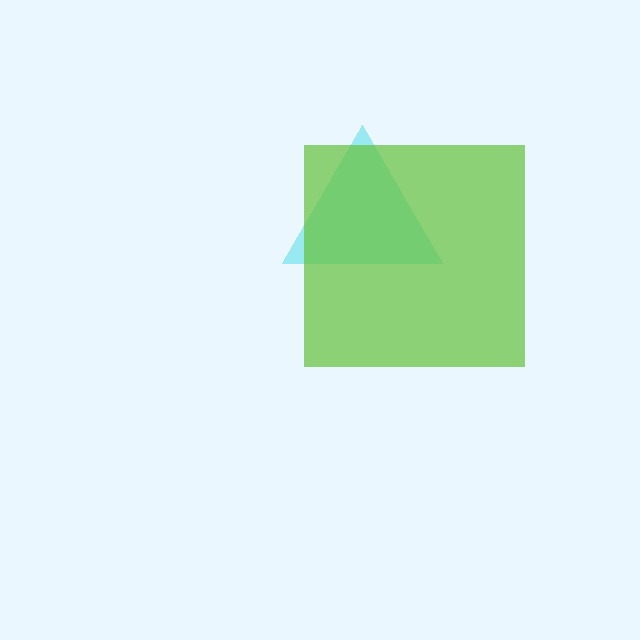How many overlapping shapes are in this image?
There are 2 overlapping shapes in the image.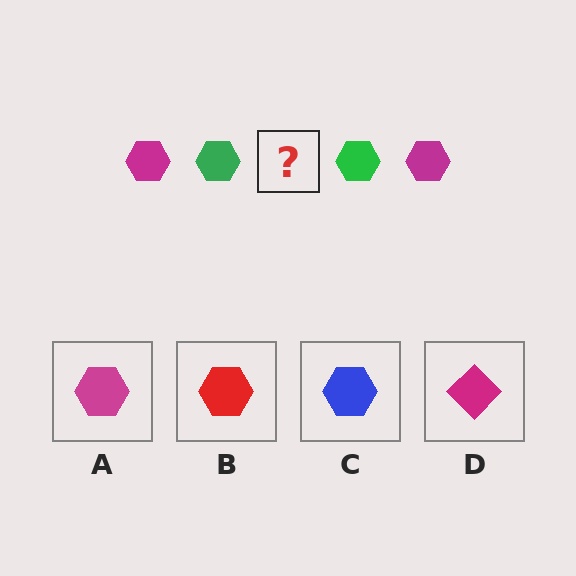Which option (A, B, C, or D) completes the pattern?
A.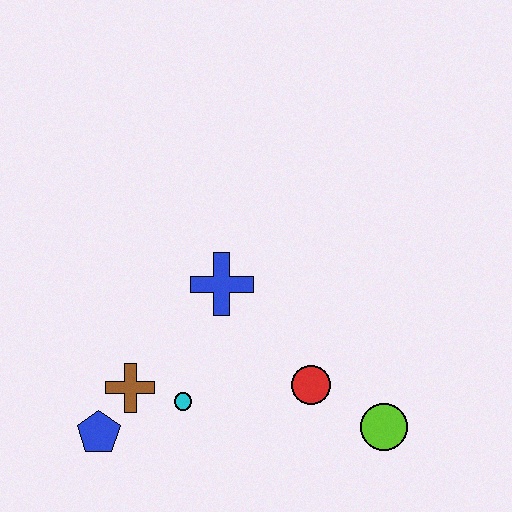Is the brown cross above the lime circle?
Yes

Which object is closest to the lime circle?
The red circle is closest to the lime circle.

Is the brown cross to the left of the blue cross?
Yes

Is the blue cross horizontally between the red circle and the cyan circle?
Yes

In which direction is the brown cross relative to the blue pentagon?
The brown cross is above the blue pentagon.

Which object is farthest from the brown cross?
The lime circle is farthest from the brown cross.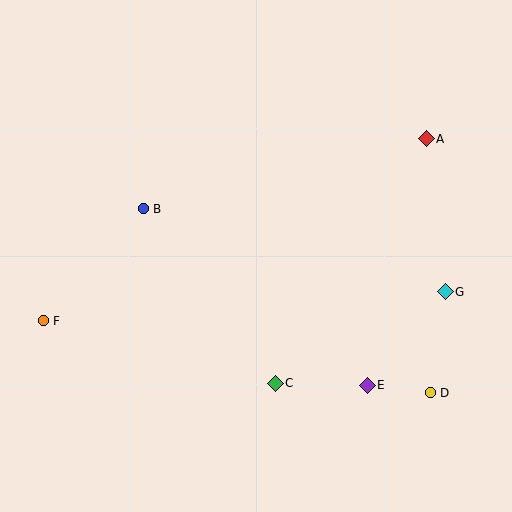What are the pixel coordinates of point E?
Point E is at (367, 385).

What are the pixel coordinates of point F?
Point F is at (43, 321).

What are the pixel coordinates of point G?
Point G is at (445, 292).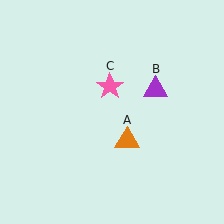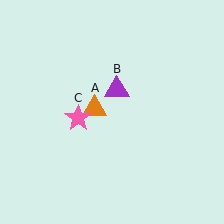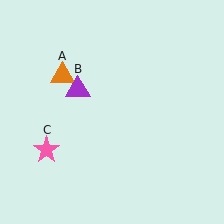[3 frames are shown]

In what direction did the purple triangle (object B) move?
The purple triangle (object B) moved left.